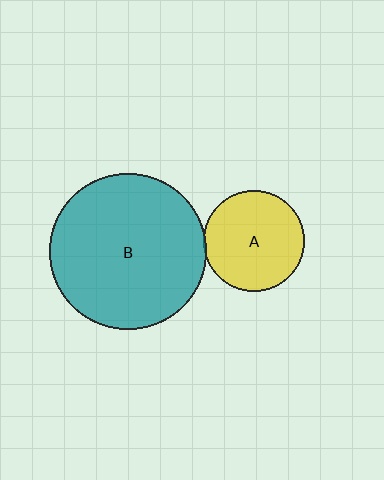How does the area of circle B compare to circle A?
Approximately 2.4 times.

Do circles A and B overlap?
Yes.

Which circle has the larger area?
Circle B (teal).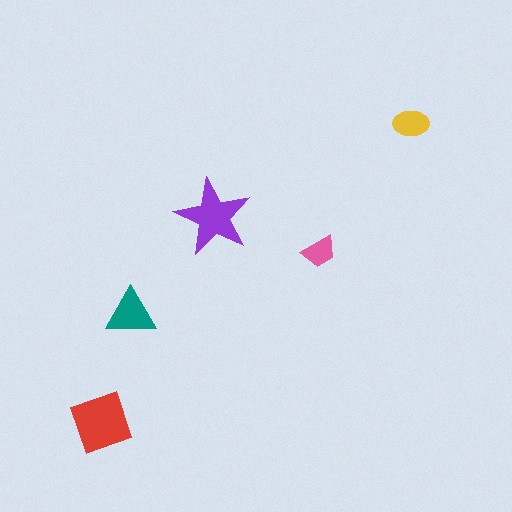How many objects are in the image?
There are 5 objects in the image.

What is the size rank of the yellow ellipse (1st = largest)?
4th.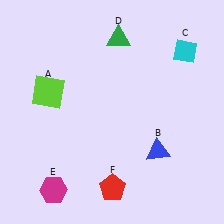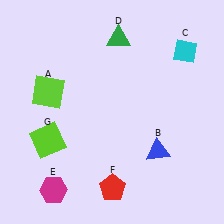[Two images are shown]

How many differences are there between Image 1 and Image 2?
There is 1 difference between the two images.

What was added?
A lime square (G) was added in Image 2.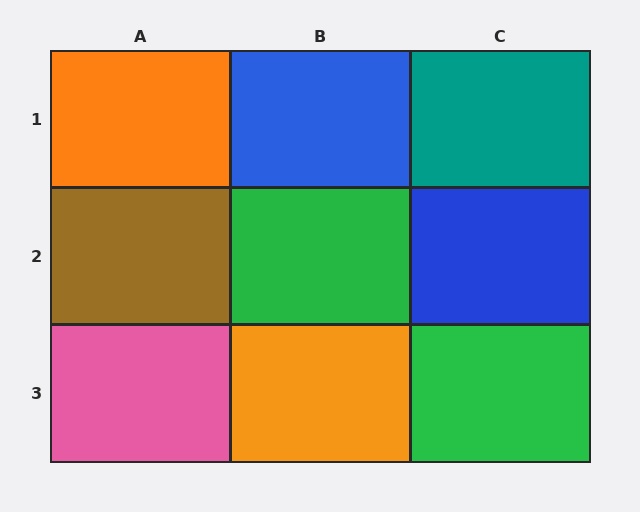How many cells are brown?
1 cell is brown.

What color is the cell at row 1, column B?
Blue.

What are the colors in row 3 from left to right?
Pink, orange, green.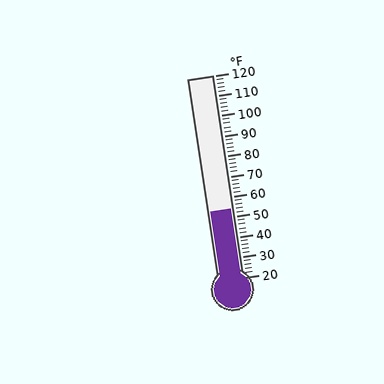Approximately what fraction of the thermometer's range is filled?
The thermometer is filled to approximately 35% of its range.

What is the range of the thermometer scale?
The thermometer scale ranges from 20°F to 120°F.